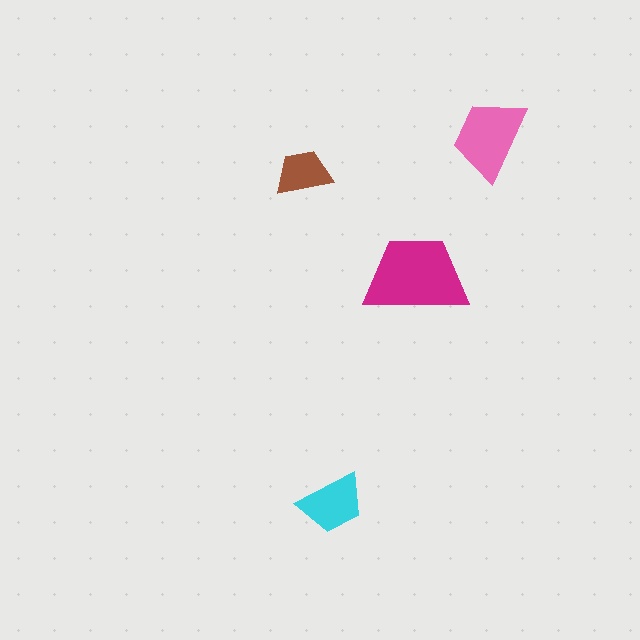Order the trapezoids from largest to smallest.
the magenta one, the pink one, the cyan one, the brown one.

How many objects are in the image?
There are 4 objects in the image.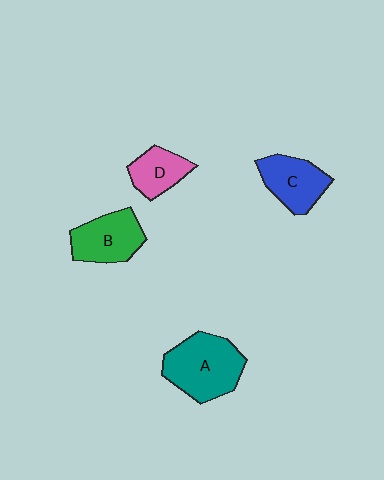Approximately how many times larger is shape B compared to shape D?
Approximately 1.4 times.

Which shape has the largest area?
Shape A (teal).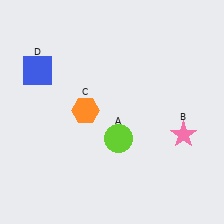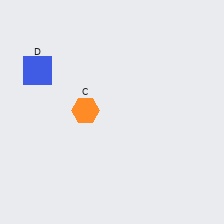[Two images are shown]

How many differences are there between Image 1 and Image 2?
There are 2 differences between the two images.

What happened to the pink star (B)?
The pink star (B) was removed in Image 2. It was in the bottom-right area of Image 1.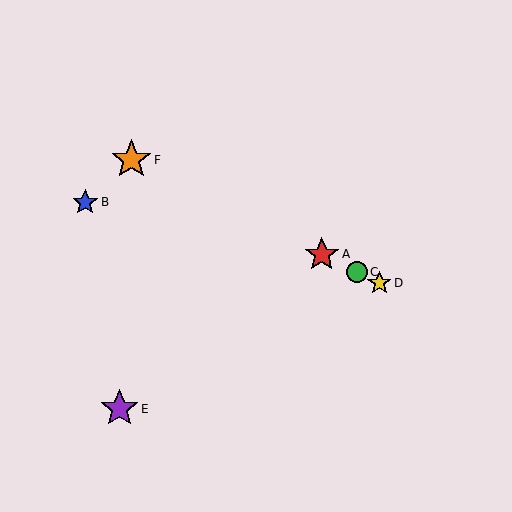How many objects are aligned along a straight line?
4 objects (A, C, D, F) are aligned along a straight line.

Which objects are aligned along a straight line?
Objects A, C, D, F are aligned along a straight line.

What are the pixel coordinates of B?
Object B is at (85, 202).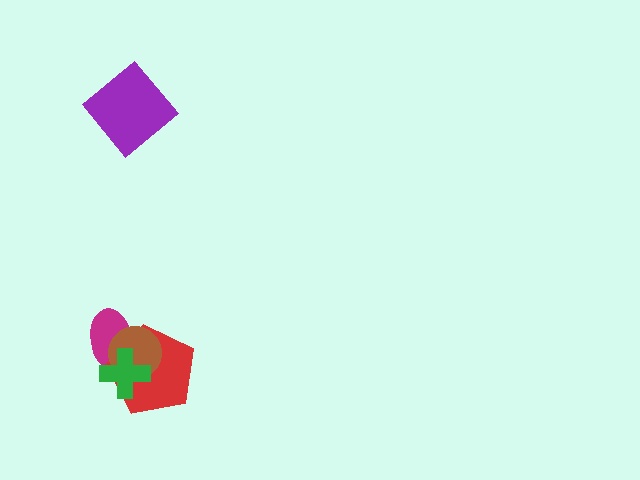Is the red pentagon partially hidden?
Yes, it is partially covered by another shape.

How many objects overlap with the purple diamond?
0 objects overlap with the purple diamond.